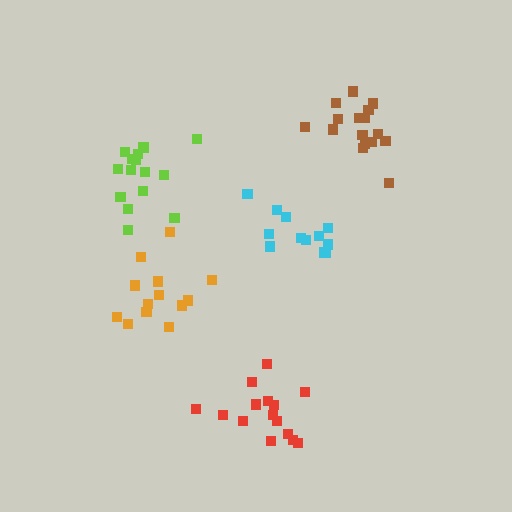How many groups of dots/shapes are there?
There are 5 groups.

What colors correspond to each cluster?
The clusters are colored: red, lime, cyan, orange, brown.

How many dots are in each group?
Group 1: 16 dots, Group 2: 15 dots, Group 3: 12 dots, Group 4: 14 dots, Group 5: 16 dots (73 total).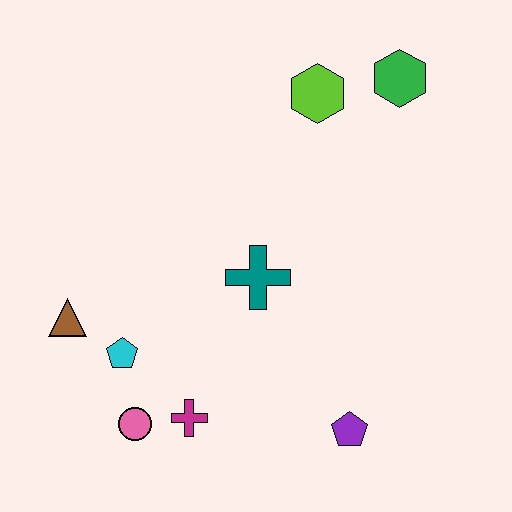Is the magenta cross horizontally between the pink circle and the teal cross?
Yes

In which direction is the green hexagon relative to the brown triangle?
The green hexagon is to the right of the brown triangle.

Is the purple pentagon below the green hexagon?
Yes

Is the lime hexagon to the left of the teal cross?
No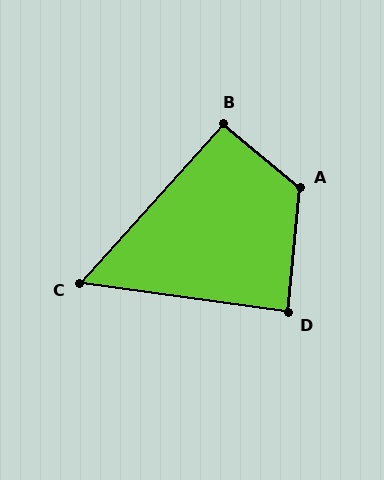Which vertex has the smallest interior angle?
C, at approximately 56 degrees.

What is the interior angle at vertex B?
Approximately 92 degrees (approximately right).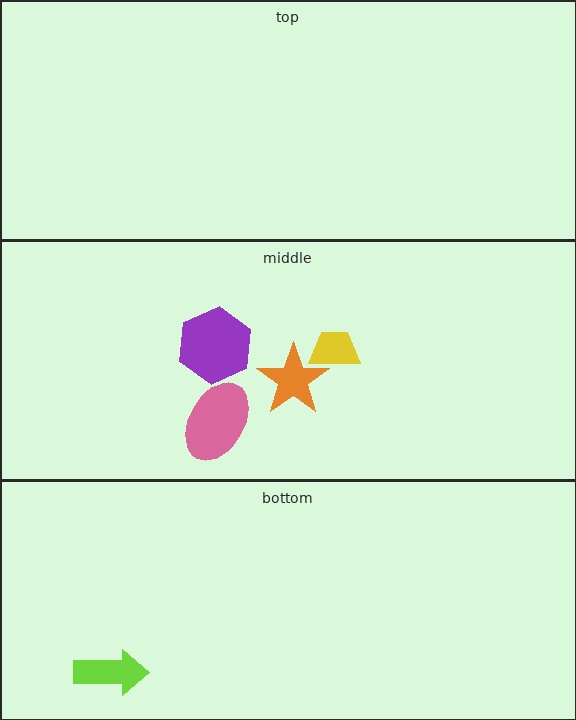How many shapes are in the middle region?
4.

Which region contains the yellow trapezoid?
The middle region.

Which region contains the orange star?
The middle region.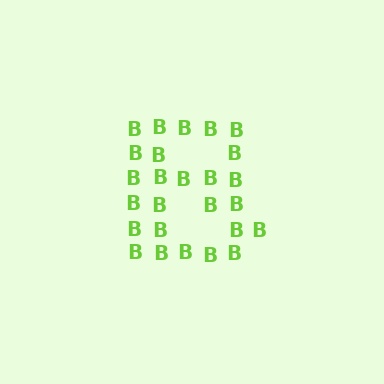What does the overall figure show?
The overall figure shows the letter B.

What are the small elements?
The small elements are letter B's.